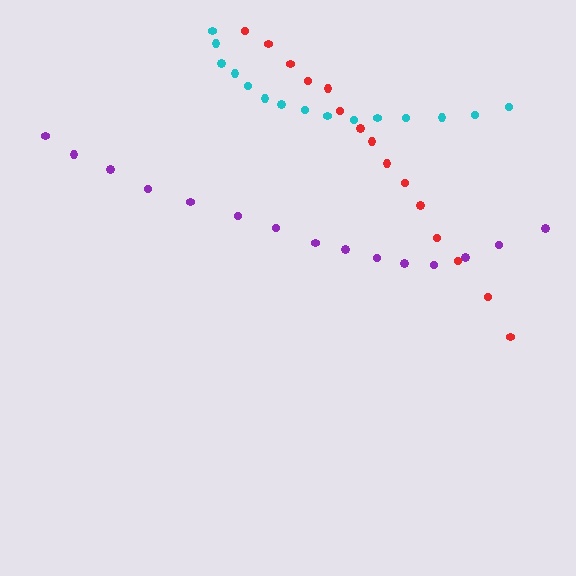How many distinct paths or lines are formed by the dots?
There are 3 distinct paths.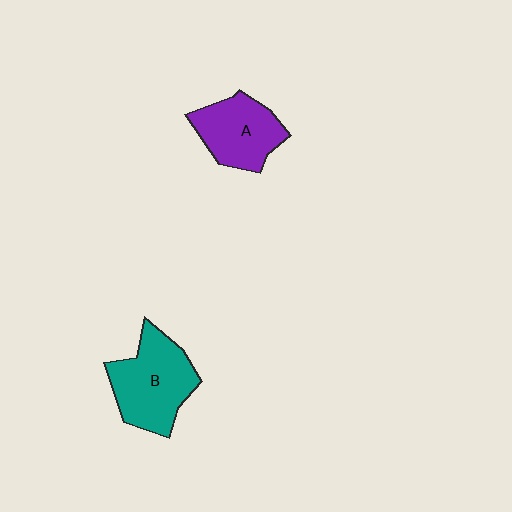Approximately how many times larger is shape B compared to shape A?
Approximately 1.3 times.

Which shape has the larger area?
Shape B (teal).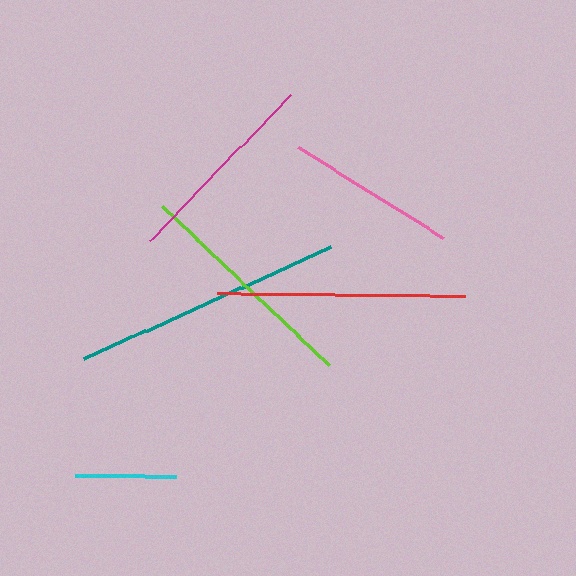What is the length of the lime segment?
The lime segment is approximately 232 pixels long.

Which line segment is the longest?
The teal line is the longest at approximately 272 pixels.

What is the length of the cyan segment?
The cyan segment is approximately 102 pixels long.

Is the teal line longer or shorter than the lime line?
The teal line is longer than the lime line.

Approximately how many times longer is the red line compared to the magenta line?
The red line is approximately 1.2 times the length of the magenta line.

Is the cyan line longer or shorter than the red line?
The red line is longer than the cyan line.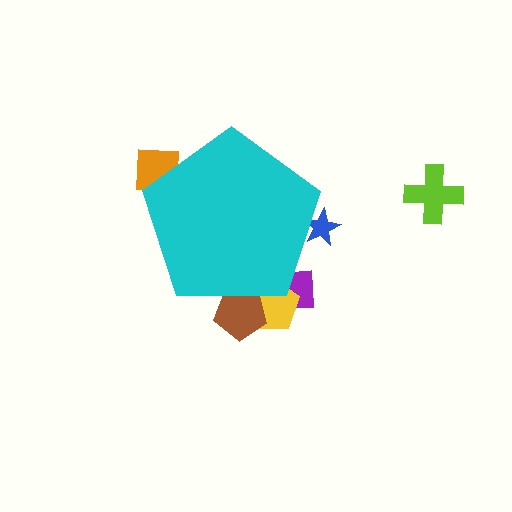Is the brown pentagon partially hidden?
Yes, the brown pentagon is partially hidden behind the cyan pentagon.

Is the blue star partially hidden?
Yes, the blue star is partially hidden behind the cyan pentagon.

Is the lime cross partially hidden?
No, the lime cross is fully visible.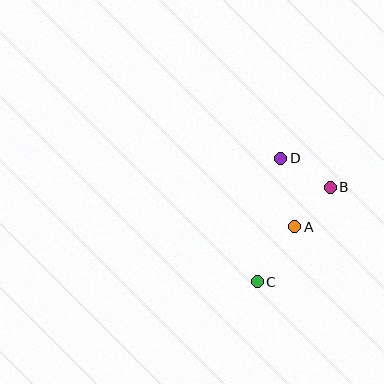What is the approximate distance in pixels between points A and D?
The distance between A and D is approximately 70 pixels.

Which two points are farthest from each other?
Points C and D are farthest from each other.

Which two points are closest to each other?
Points A and B are closest to each other.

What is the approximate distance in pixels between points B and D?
The distance between B and D is approximately 58 pixels.